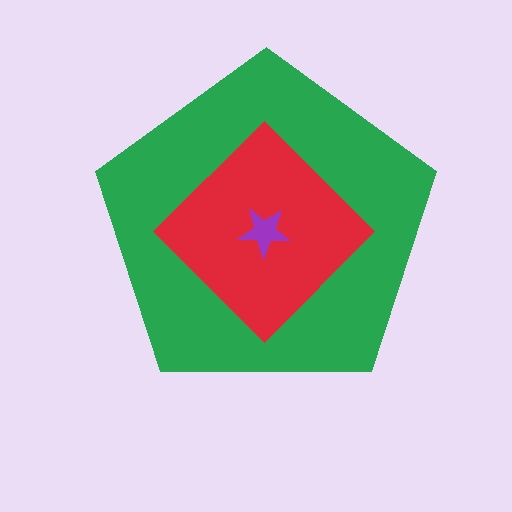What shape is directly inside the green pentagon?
The red diamond.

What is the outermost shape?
The green pentagon.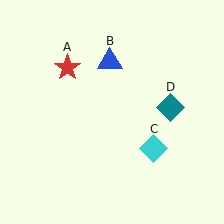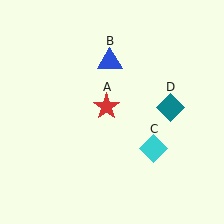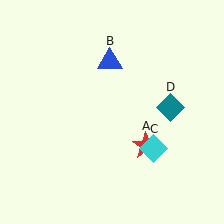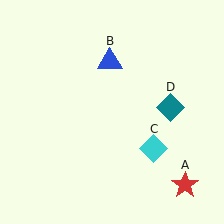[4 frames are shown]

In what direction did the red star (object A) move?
The red star (object A) moved down and to the right.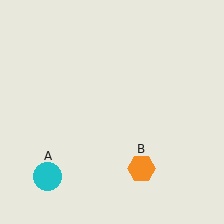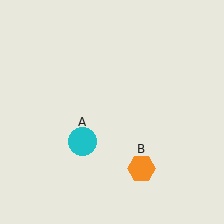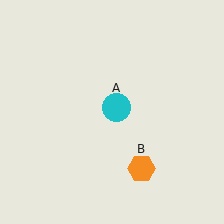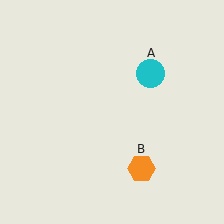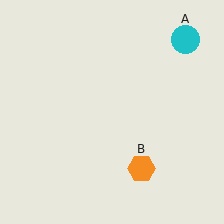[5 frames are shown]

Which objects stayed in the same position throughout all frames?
Orange hexagon (object B) remained stationary.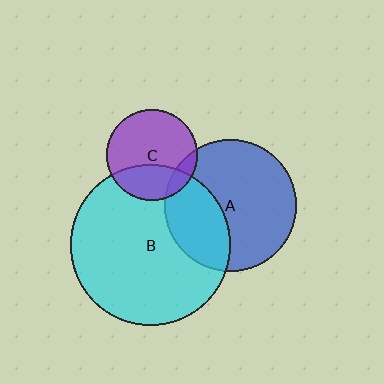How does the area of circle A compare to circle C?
Approximately 2.1 times.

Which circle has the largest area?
Circle B (cyan).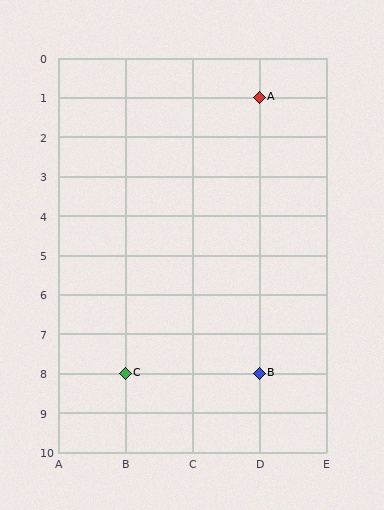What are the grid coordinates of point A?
Point A is at grid coordinates (D, 1).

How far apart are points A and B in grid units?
Points A and B are 7 rows apart.